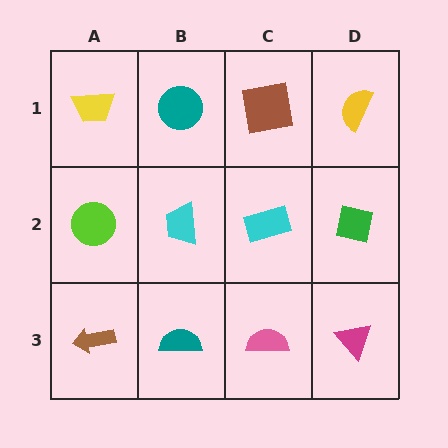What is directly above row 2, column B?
A teal circle.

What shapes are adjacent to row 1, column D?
A green square (row 2, column D), a brown square (row 1, column C).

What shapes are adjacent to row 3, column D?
A green square (row 2, column D), a pink semicircle (row 3, column C).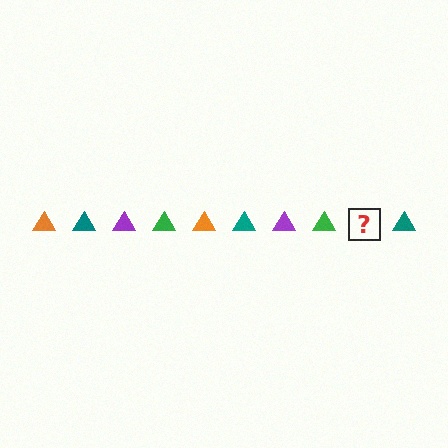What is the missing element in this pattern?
The missing element is an orange triangle.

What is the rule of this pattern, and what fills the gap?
The rule is that the pattern cycles through orange, teal, purple, green triangles. The gap should be filled with an orange triangle.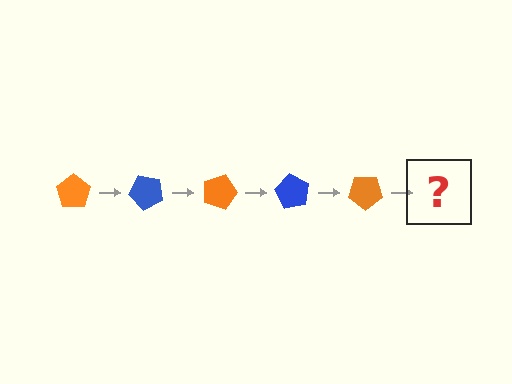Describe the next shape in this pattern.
It should be a blue pentagon, rotated 225 degrees from the start.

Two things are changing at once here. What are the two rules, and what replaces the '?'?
The two rules are that it rotates 45 degrees each step and the color cycles through orange and blue. The '?' should be a blue pentagon, rotated 225 degrees from the start.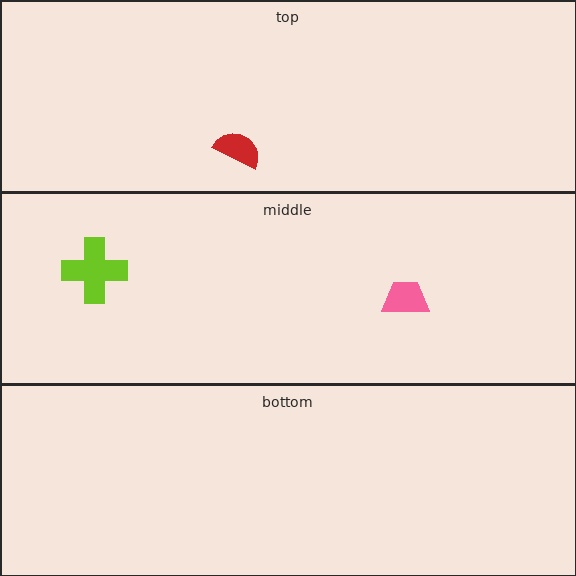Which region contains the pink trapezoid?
The middle region.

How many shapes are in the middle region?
2.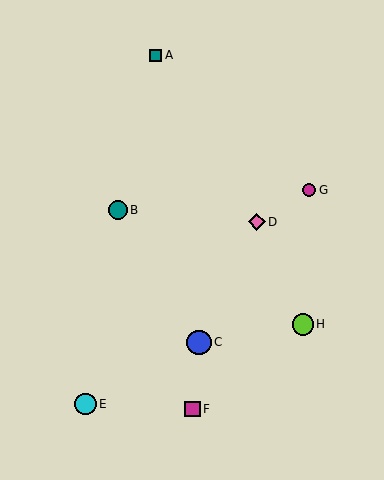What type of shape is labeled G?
Shape G is a magenta circle.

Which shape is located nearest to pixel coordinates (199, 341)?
The blue circle (labeled C) at (199, 342) is nearest to that location.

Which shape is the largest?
The blue circle (labeled C) is the largest.